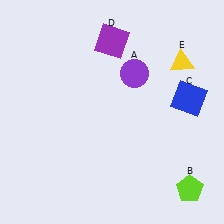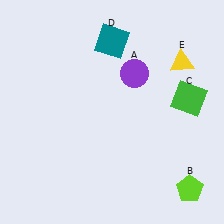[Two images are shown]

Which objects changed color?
C changed from blue to green. D changed from purple to teal.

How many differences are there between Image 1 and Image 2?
There are 2 differences between the two images.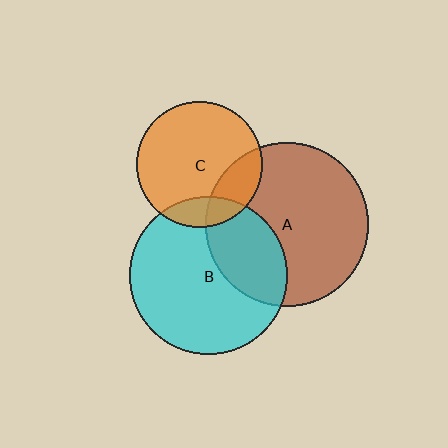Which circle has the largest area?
Circle A (brown).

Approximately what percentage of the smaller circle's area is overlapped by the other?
Approximately 30%.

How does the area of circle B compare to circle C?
Approximately 1.6 times.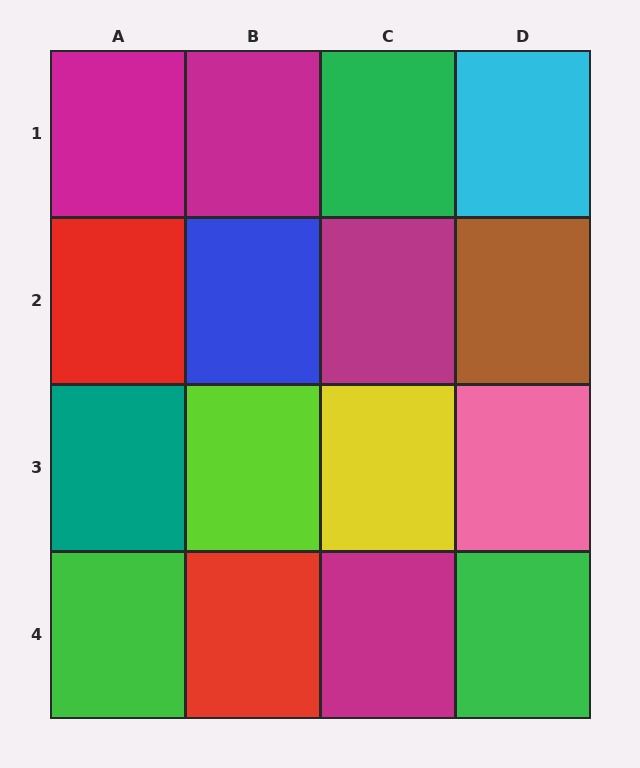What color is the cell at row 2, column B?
Blue.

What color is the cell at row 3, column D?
Pink.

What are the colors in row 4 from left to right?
Green, red, magenta, green.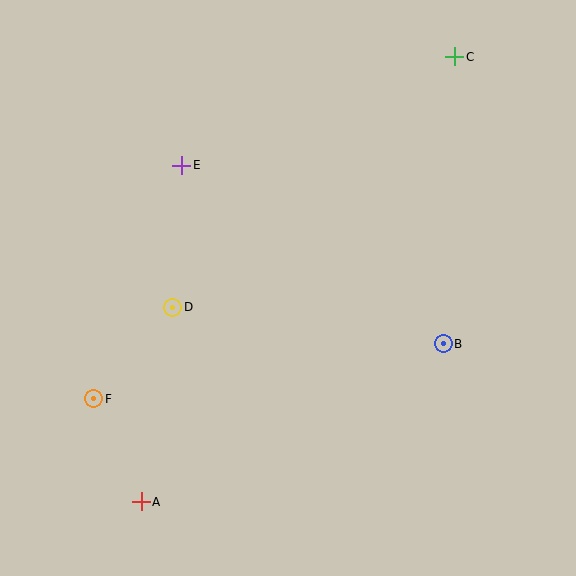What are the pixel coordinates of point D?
Point D is at (173, 307).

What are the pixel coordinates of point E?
Point E is at (182, 165).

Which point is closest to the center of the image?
Point D at (173, 307) is closest to the center.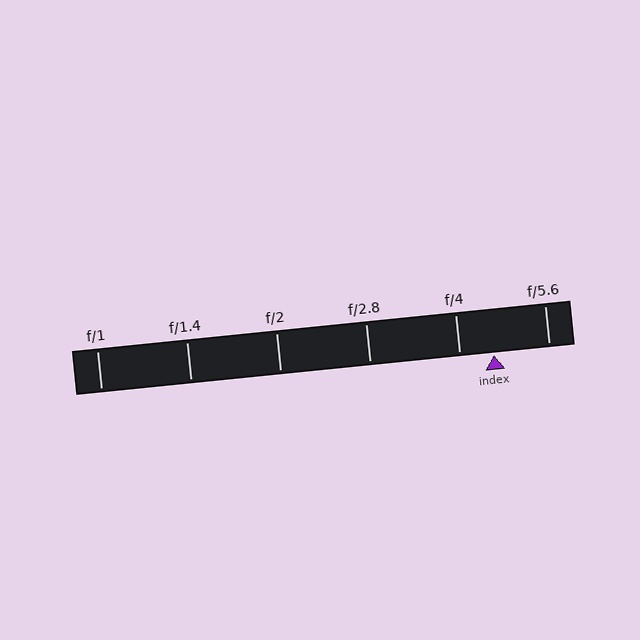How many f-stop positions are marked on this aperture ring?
There are 6 f-stop positions marked.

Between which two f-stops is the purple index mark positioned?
The index mark is between f/4 and f/5.6.